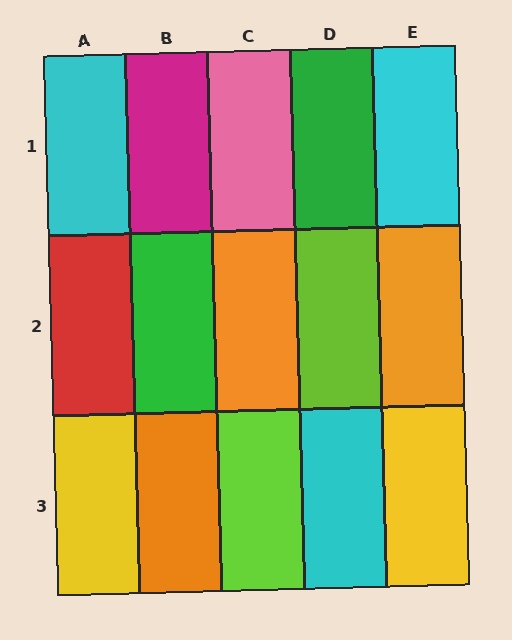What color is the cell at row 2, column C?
Orange.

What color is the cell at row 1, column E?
Cyan.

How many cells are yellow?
2 cells are yellow.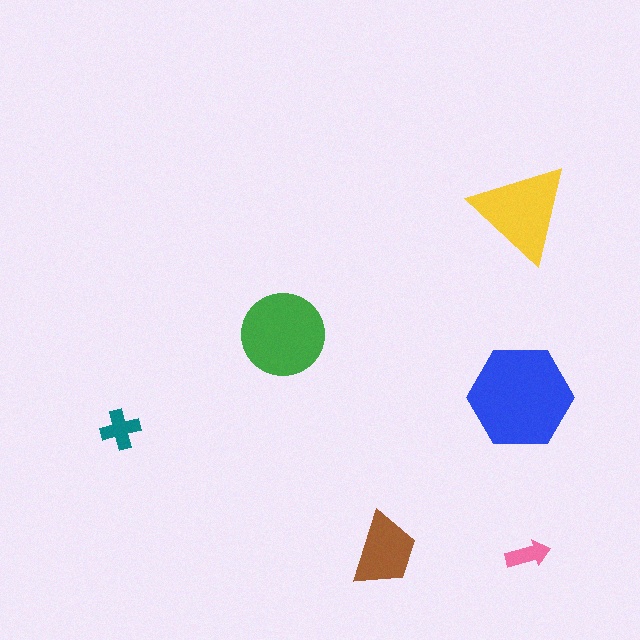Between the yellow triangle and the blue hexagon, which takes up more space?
The blue hexagon.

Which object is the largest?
The blue hexagon.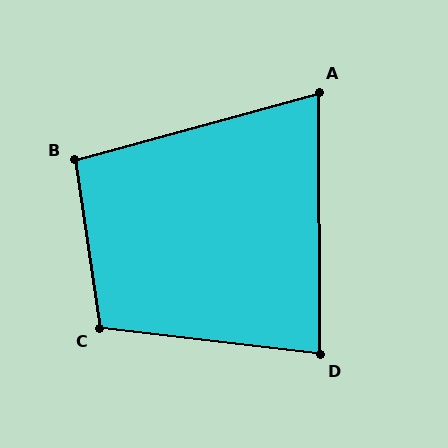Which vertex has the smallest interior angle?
A, at approximately 75 degrees.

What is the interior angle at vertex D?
Approximately 83 degrees (acute).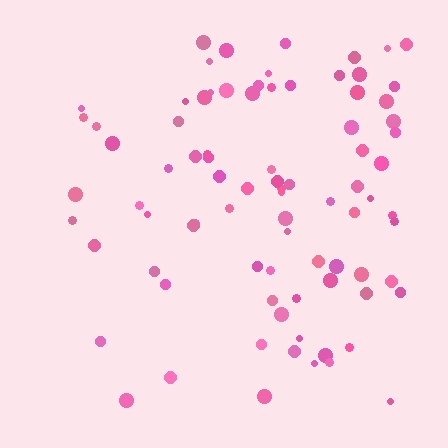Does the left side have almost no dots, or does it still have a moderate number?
Still a moderate number, just noticeably fewer than the right.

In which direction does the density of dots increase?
From left to right, with the right side densest.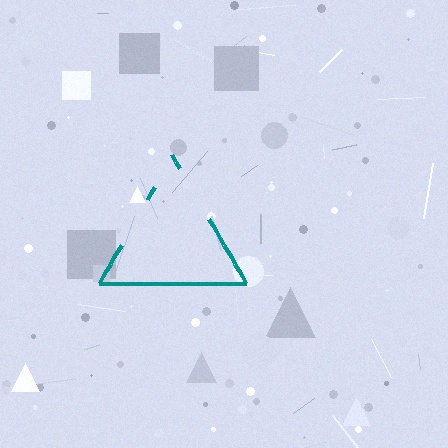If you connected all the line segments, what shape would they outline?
They would outline a triangle.